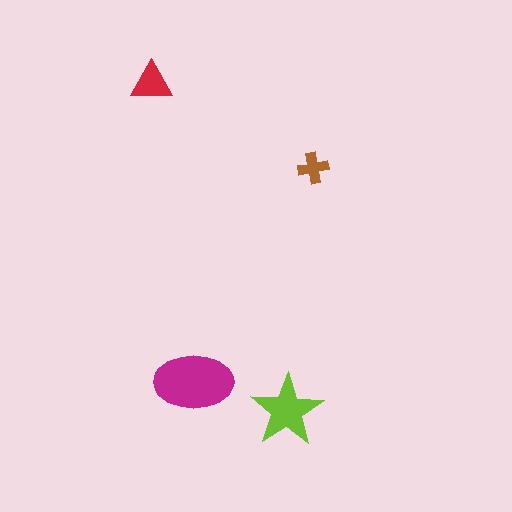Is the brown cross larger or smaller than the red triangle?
Smaller.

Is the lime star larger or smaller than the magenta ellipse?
Smaller.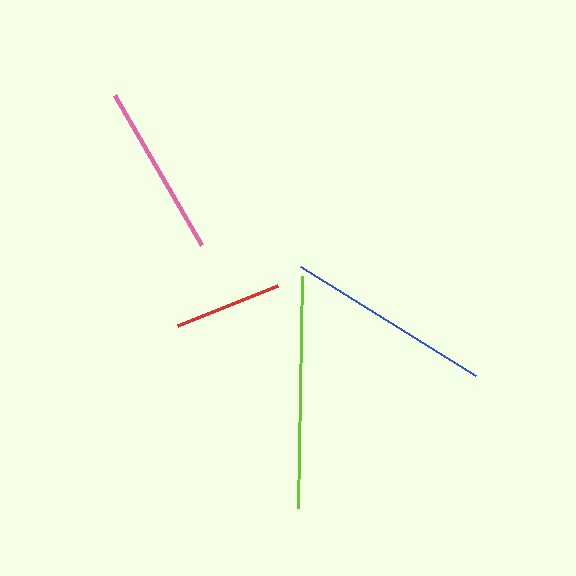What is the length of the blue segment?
The blue segment is approximately 206 pixels long.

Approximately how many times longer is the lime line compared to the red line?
The lime line is approximately 2.2 times the length of the red line.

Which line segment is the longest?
The lime line is the longest at approximately 232 pixels.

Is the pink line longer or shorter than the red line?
The pink line is longer than the red line.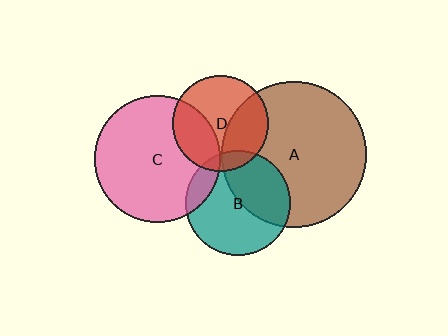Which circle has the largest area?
Circle A (brown).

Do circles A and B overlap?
Yes.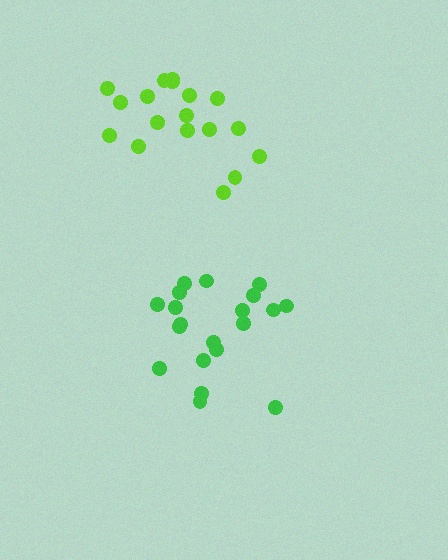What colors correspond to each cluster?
The clusters are colored: green, lime.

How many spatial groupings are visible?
There are 2 spatial groupings.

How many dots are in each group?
Group 1: 20 dots, Group 2: 18 dots (38 total).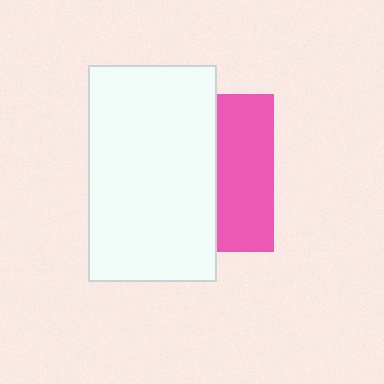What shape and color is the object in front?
The object in front is a white rectangle.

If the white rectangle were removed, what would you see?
You would see the complete pink square.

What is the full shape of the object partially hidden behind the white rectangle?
The partially hidden object is a pink square.